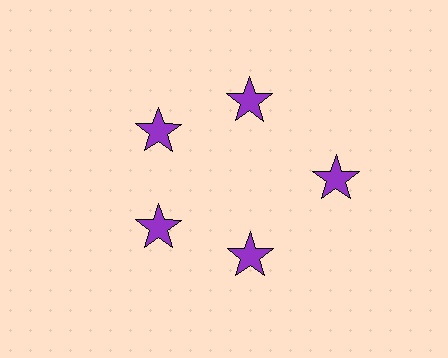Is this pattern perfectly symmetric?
No. The 5 purple stars are arranged in a ring, but one element near the 3 o'clock position is pushed outward from the center, breaking the 5-fold rotational symmetry.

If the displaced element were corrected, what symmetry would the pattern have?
It would have 5-fold rotational symmetry — the pattern would map onto itself every 72 degrees.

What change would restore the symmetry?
The symmetry would be restored by moving it inward, back onto the ring so that all 5 stars sit at equal angles and equal distance from the center.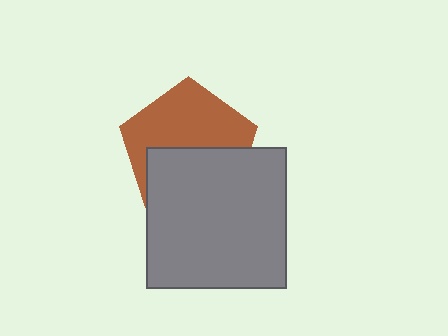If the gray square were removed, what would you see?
You would see the complete brown pentagon.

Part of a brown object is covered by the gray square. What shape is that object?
It is a pentagon.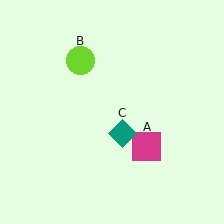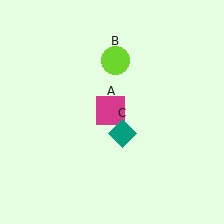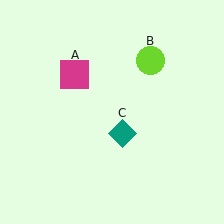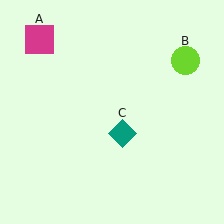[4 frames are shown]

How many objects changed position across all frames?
2 objects changed position: magenta square (object A), lime circle (object B).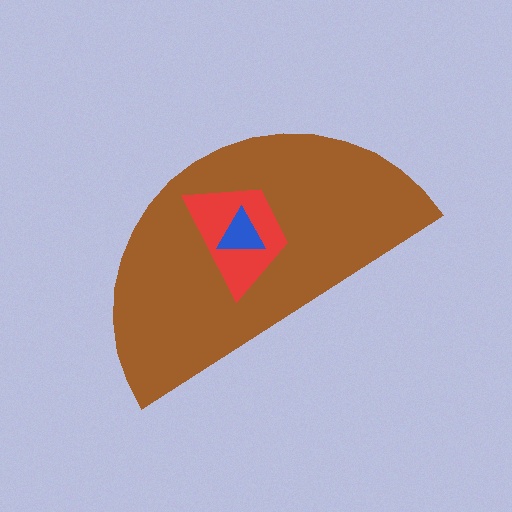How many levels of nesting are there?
3.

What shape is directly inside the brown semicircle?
The red trapezoid.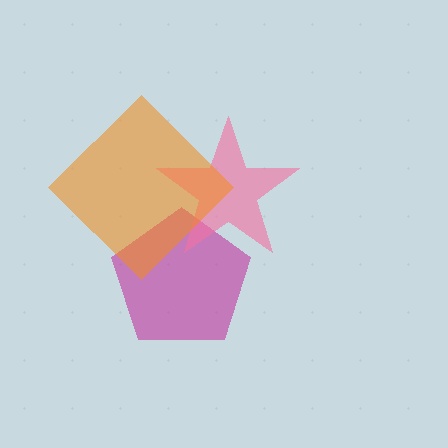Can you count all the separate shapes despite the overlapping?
Yes, there are 3 separate shapes.